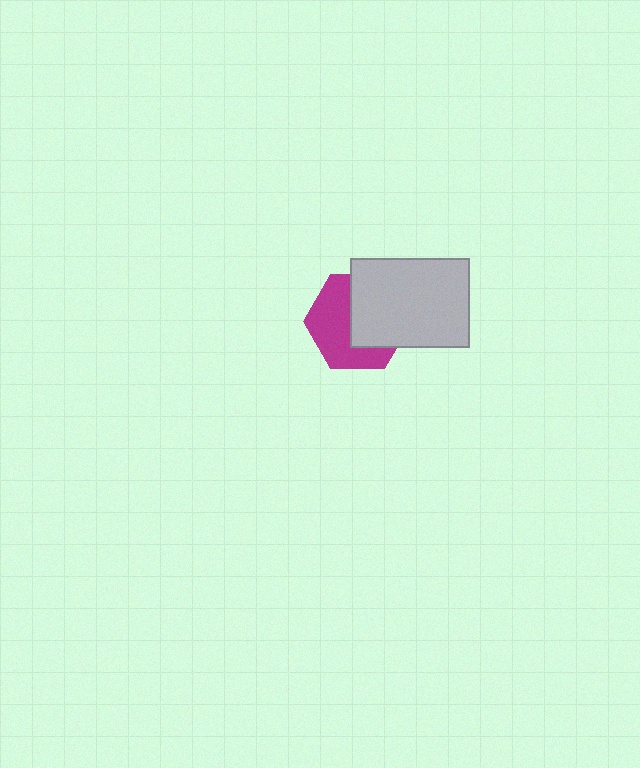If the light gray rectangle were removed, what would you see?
You would see the complete magenta hexagon.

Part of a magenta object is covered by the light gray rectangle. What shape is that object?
It is a hexagon.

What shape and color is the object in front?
The object in front is a light gray rectangle.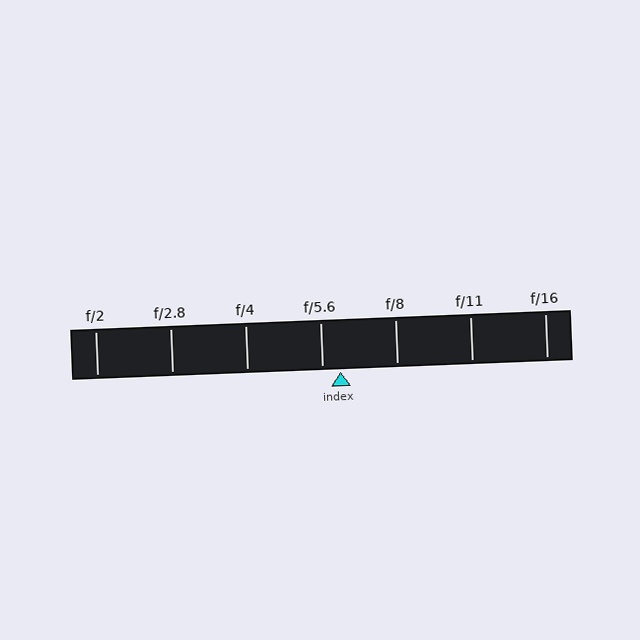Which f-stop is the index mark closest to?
The index mark is closest to f/5.6.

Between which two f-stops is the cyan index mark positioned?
The index mark is between f/5.6 and f/8.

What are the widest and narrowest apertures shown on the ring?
The widest aperture shown is f/2 and the narrowest is f/16.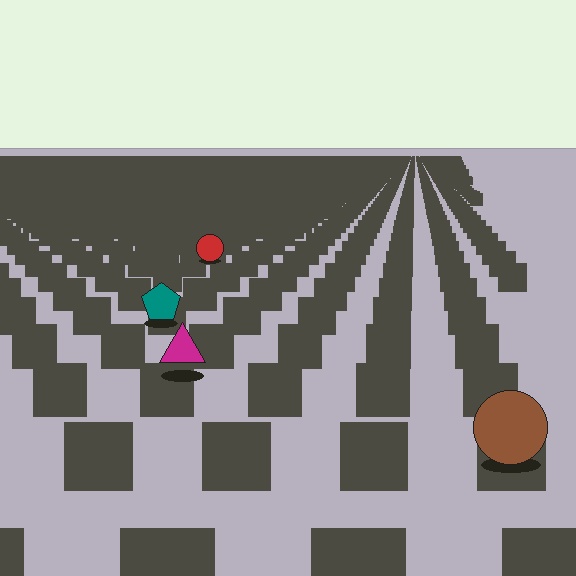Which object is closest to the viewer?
The brown circle is closest. The texture marks near it are larger and more spread out.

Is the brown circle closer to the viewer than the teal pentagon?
Yes. The brown circle is closer — you can tell from the texture gradient: the ground texture is coarser near it.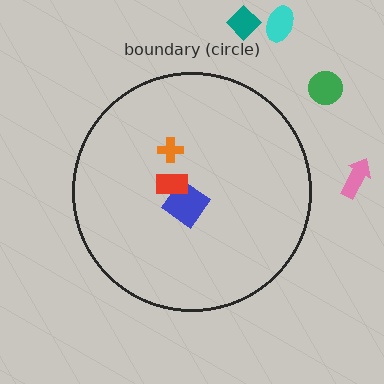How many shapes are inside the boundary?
3 inside, 4 outside.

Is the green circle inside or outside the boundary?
Outside.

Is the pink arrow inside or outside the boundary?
Outside.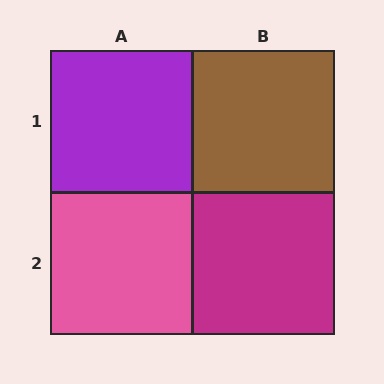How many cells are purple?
1 cell is purple.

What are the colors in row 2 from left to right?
Pink, magenta.